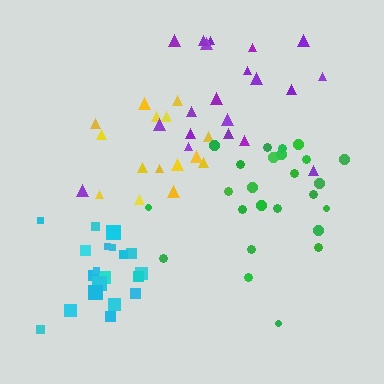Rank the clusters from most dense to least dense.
cyan, green, yellow, purple.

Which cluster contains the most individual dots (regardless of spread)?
Green (25).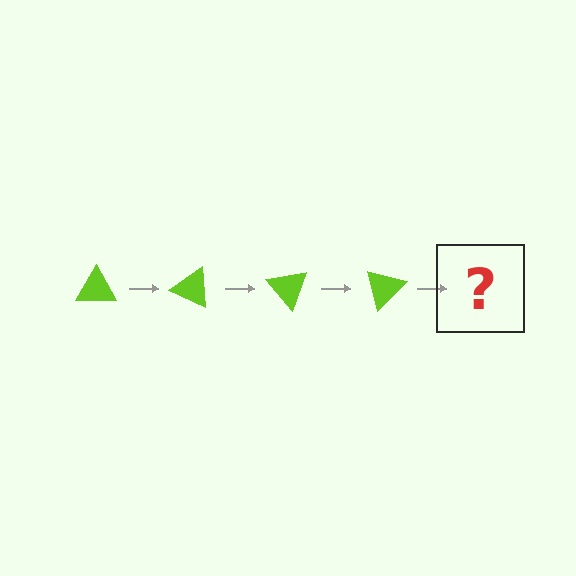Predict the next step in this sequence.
The next step is a lime triangle rotated 100 degrees.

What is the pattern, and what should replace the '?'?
The pattern is that the triangle rotates 25 degrees each step. The '?' should be a lime triangle rotated 100 degrees.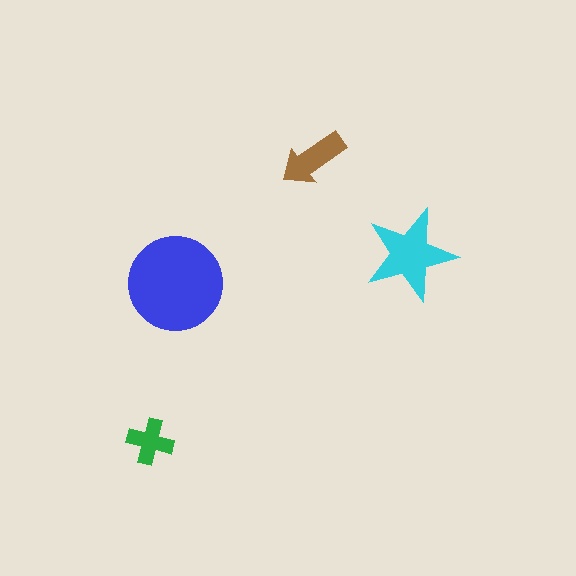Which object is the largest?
The blue circle.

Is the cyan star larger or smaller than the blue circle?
Smaller.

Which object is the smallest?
The green cross.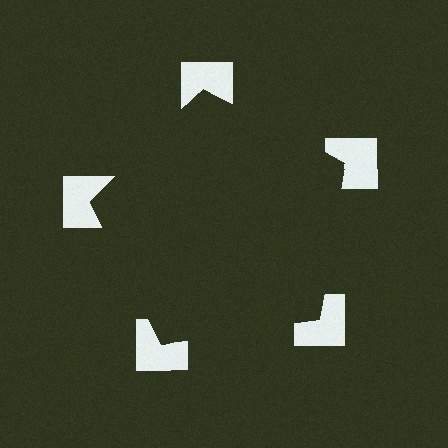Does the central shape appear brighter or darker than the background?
It typically appears slightly darker than the background, even though no actual brightness change is drawn.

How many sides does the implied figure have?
5 sides.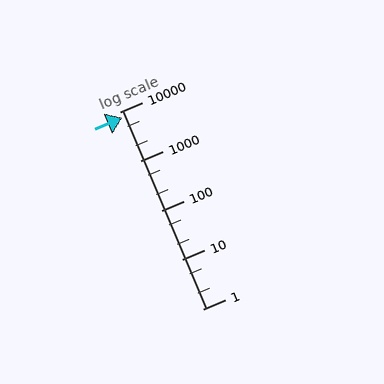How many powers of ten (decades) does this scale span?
The scale spans 4 decades, from 1 to 10000.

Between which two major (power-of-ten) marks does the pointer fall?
The pointer is between 1000 and 10000.